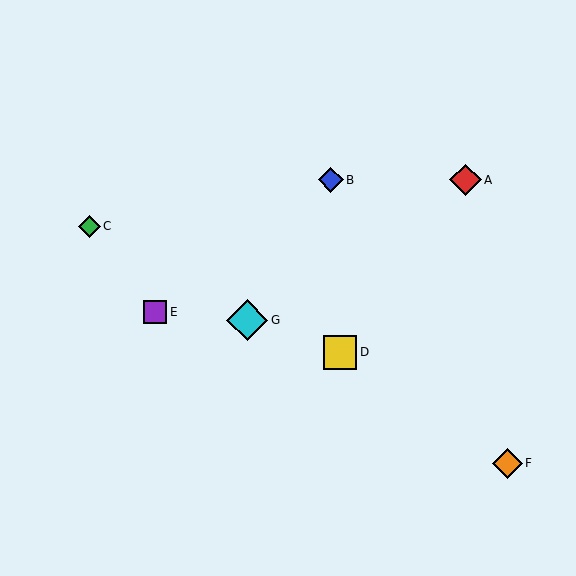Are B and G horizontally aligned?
No, B is at y≈180 and G is at y≈320.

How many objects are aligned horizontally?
2 objects (A, B) are aligned horizontally.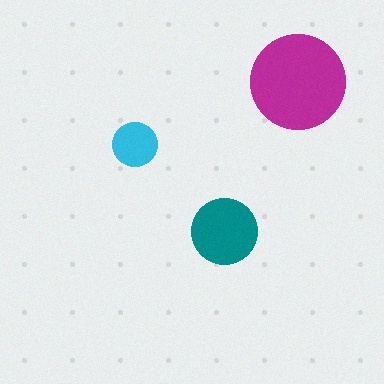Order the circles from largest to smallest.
the magenta one, the teal one, the cyan one.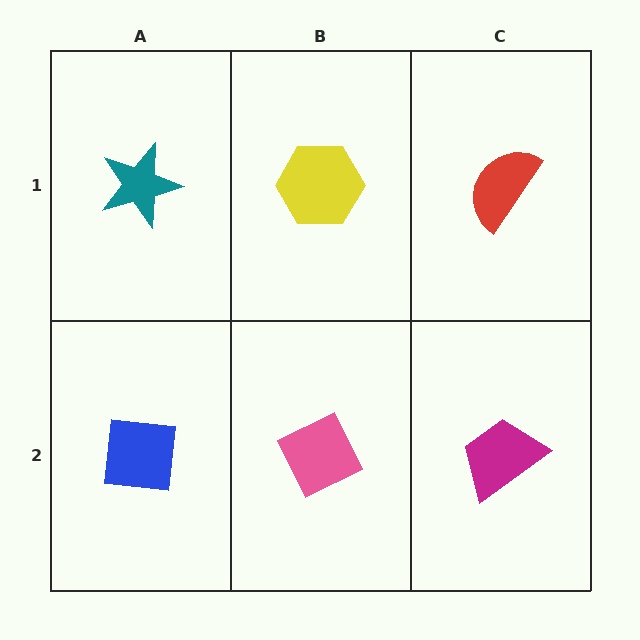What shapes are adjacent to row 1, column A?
A blue square (row 2, column A), a yellow hexagon (row 1, column B).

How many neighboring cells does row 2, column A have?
2.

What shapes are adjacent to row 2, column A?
A teal star (row 1, column A), a pink diamond (row 2, column B).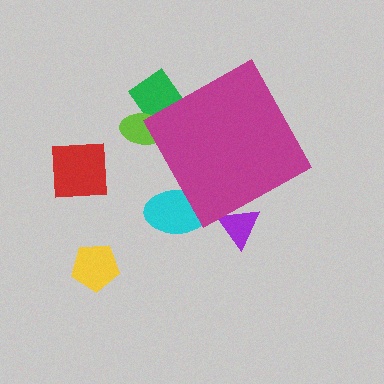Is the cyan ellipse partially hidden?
Yes, the cyan ellipse is partially hidden behind the magenta diamond.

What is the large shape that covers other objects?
A magenta diamond.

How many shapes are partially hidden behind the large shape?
4 shapes are partially hidden.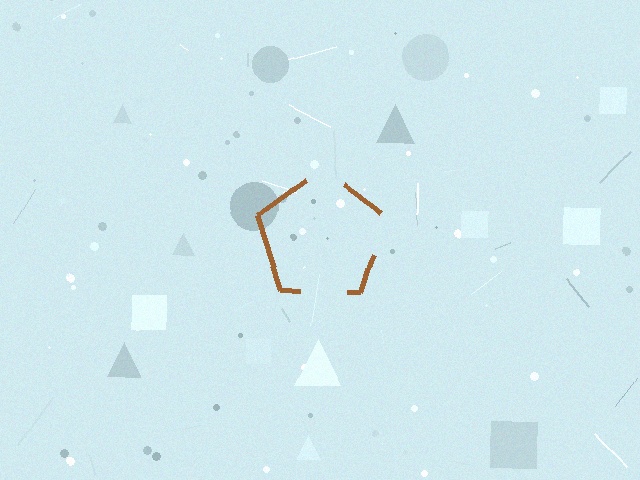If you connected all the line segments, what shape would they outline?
They would outline a pentagon.